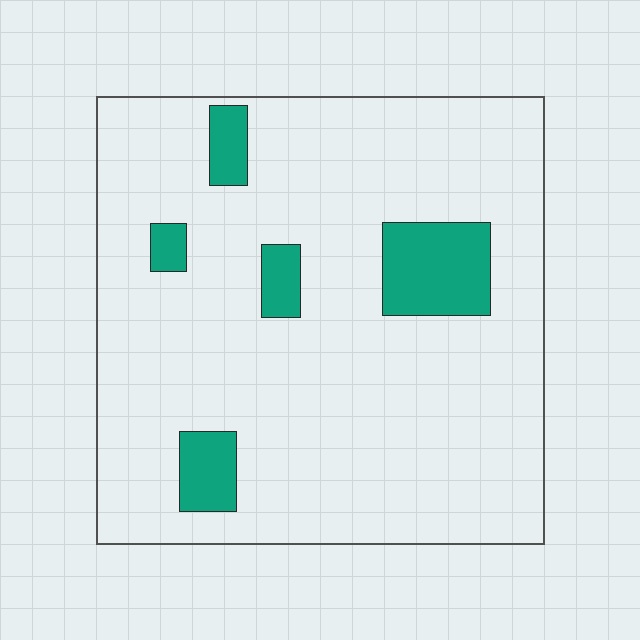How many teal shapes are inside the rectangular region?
5.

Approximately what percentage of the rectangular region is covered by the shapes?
Approximately 10%.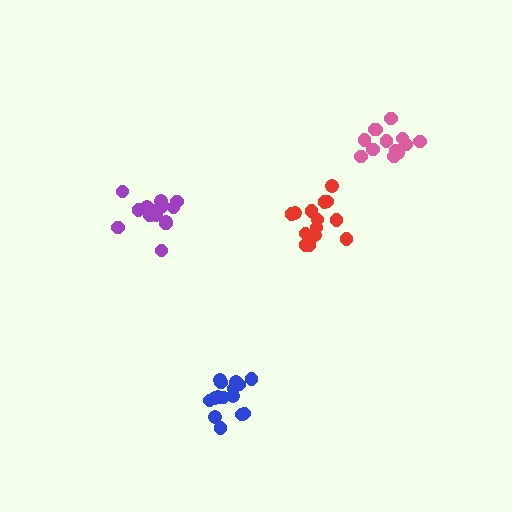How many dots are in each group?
Group 1: 15 dots, Group 2: 13 dots, Group 3: 15 dots, Group 4: 14 dots (57 total).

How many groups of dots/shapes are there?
There are 4 groups.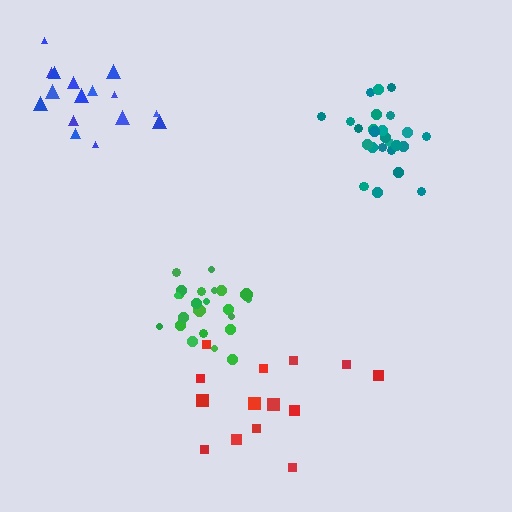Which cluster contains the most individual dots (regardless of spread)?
Teal (26).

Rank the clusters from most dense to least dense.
green, teal, blue, red.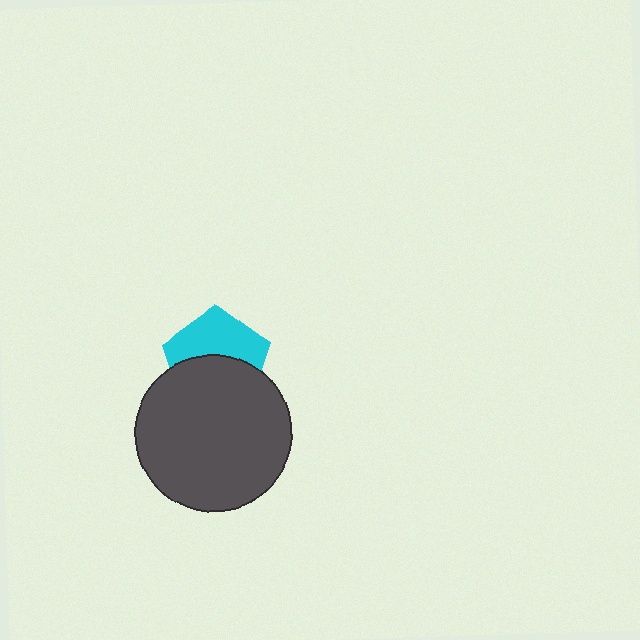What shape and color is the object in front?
The object in front is a dark gray circle.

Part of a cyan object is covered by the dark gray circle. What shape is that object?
It is a pentagon.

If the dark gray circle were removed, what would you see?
You would see the complete cyan pentagon.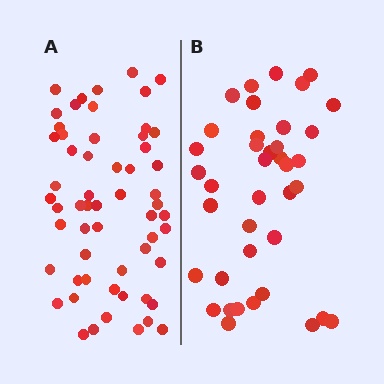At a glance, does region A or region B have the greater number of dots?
Region A (the left region) has more dots.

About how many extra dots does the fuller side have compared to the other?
Region A has approximately 20 more dots than region B.